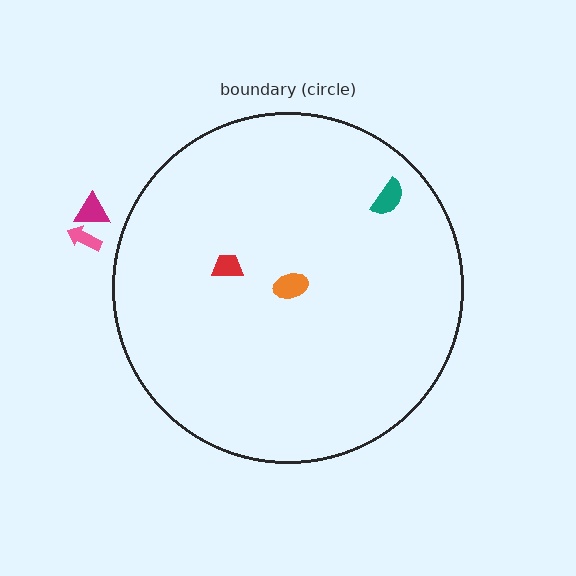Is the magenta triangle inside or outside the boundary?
Outside.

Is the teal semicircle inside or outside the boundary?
Inside.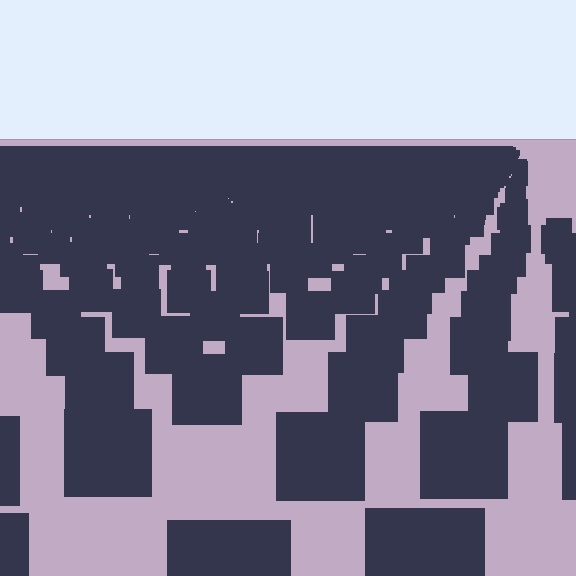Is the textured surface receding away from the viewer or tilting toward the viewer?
The surface is receding away from the viewer. Texture elements get smaller and denser toward the top.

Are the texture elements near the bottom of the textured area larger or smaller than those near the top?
Larger. Near the bottom, elements are closer to the viewer and appear at a bigger on-screen size.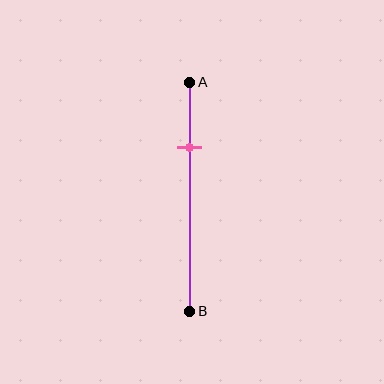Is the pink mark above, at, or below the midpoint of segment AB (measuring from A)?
The pink mark is above the midpoint of segment AB.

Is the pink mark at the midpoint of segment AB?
No, the mark is at about 30% from A, not at the 50% midpoint.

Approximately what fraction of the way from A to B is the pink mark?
The pink mark is approximately 30% of the way from A to B.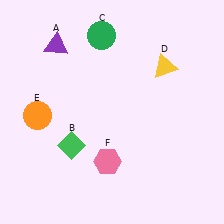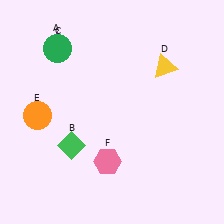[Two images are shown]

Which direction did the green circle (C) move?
The green circle (C) moved left.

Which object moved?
The green circle (C) moved left.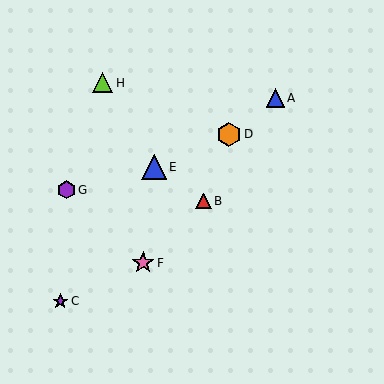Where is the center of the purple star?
The center of the purple star is at (60, 301).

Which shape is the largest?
The blue triangle (labeled E) is the largest.